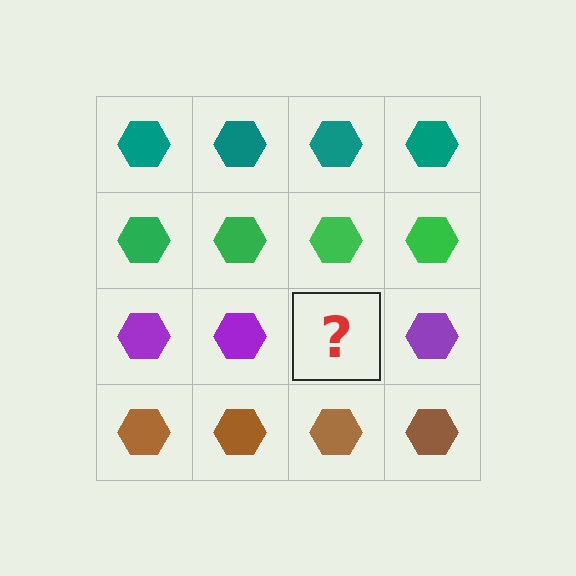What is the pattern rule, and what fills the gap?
The rule is that each row has a consistent color. The gap should be filled with a purple hexagon.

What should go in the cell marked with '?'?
The missing cell should contain a purple hexagon.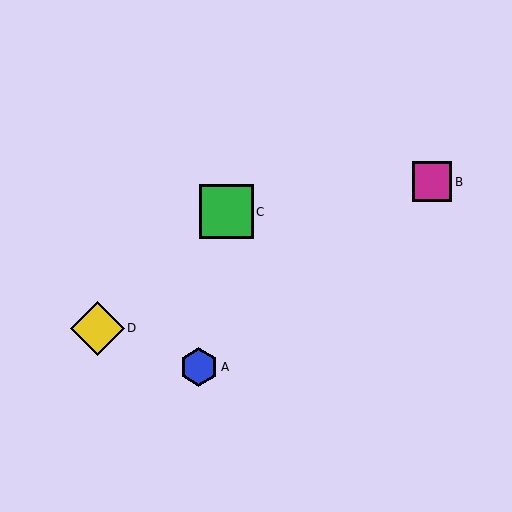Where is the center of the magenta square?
The center of the magenta square is at (432, 182).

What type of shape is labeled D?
Shape D is a yellow diamond.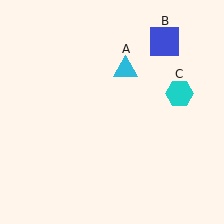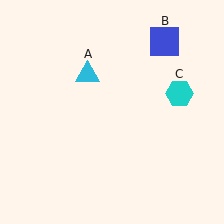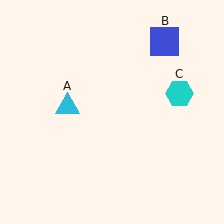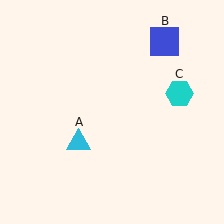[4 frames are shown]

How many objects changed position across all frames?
1 object changed position: cyan triangle (object A).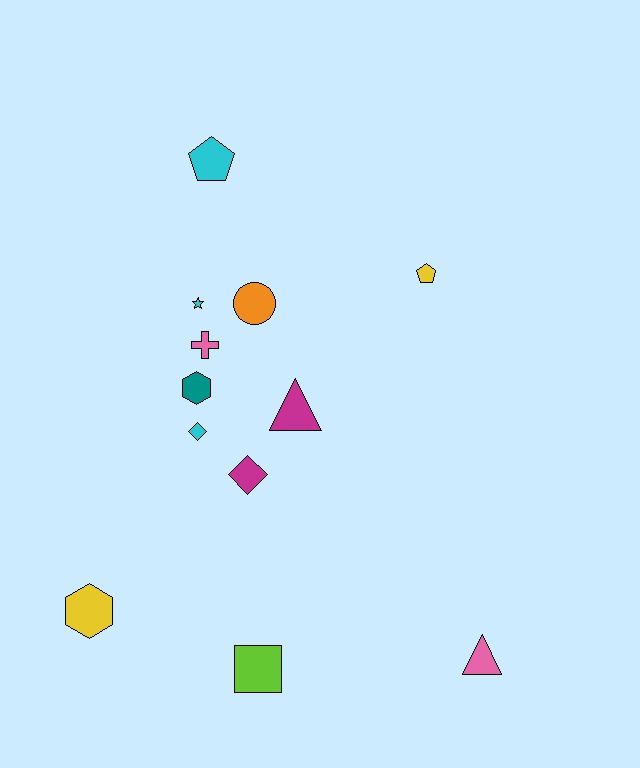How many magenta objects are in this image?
There are 2 magenta objects.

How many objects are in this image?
There are 12 objects.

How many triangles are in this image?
There are 2 triangles.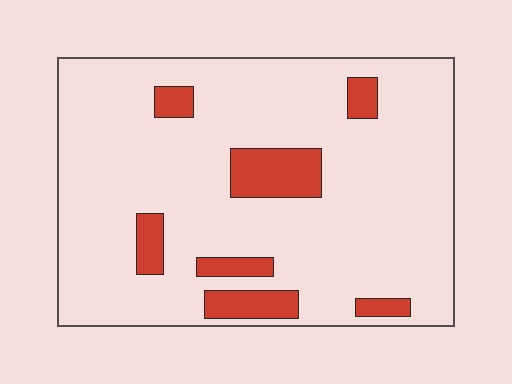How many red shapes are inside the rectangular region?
7.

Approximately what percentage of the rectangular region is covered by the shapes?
Approximately 15%.